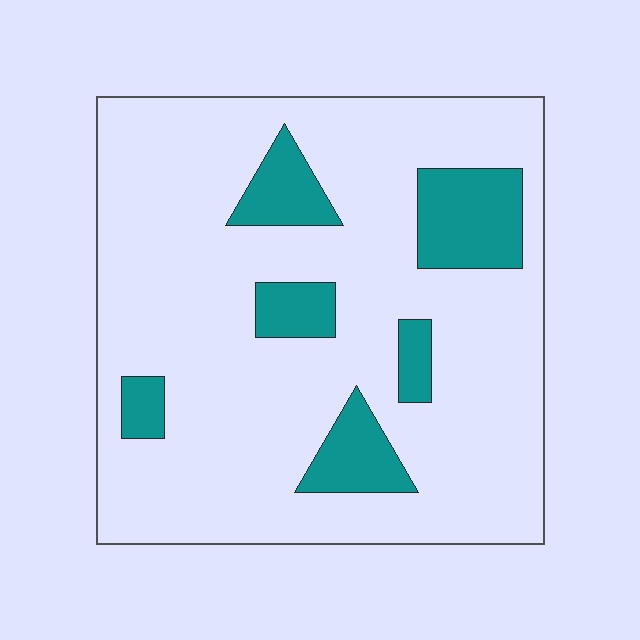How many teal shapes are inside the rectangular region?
6.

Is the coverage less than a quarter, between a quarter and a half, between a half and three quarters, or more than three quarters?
Less than a quarter.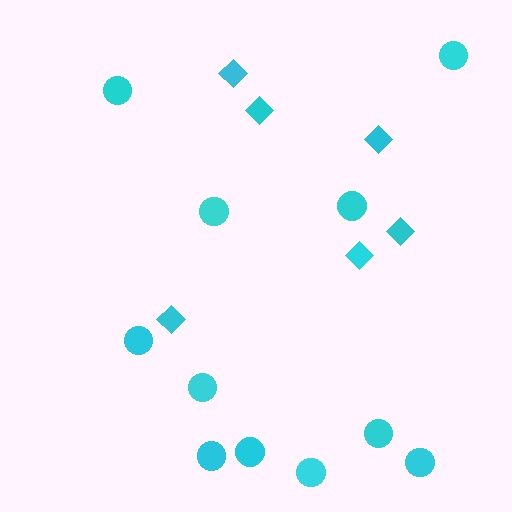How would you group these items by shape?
There are 2 groups: one group of circles (11) and one group of diamonds (6).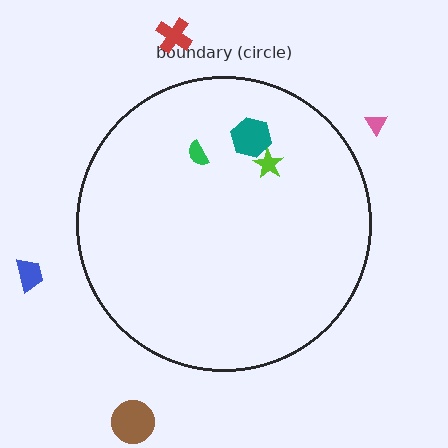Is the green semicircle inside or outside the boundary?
Inside.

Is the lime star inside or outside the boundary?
Inside.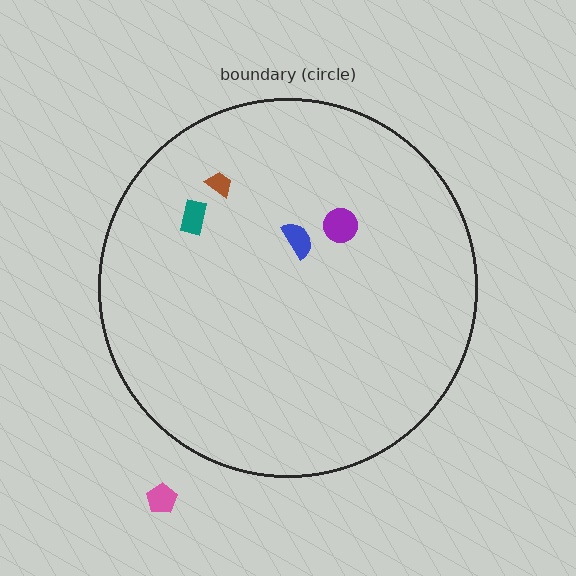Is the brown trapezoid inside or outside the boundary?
Inside.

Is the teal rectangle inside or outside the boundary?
Inside.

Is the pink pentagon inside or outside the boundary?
Outside.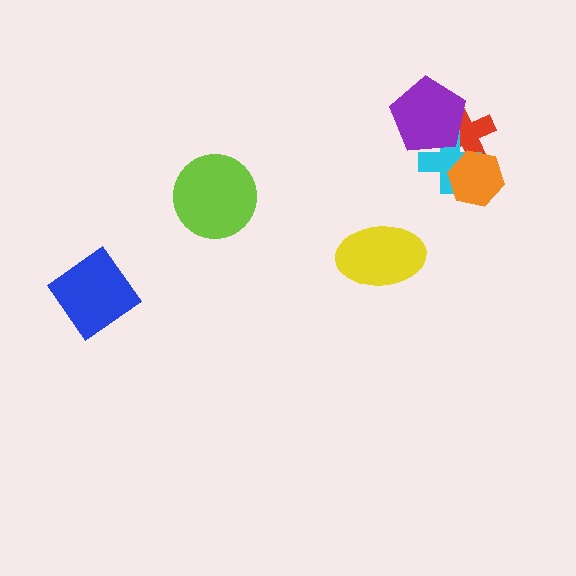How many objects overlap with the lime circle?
0 objects overlap with the lime circle.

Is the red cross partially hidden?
Yes, it is partially covered by another shape.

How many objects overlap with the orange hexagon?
2 objects overlap with the orange hexagon.